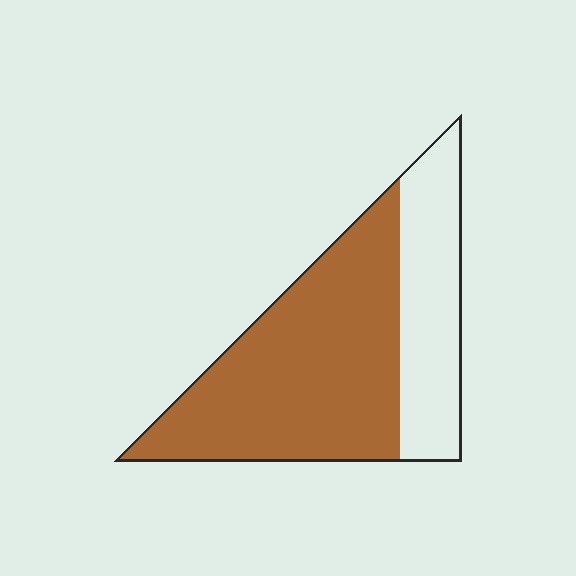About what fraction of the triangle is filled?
About two thirds (2/3).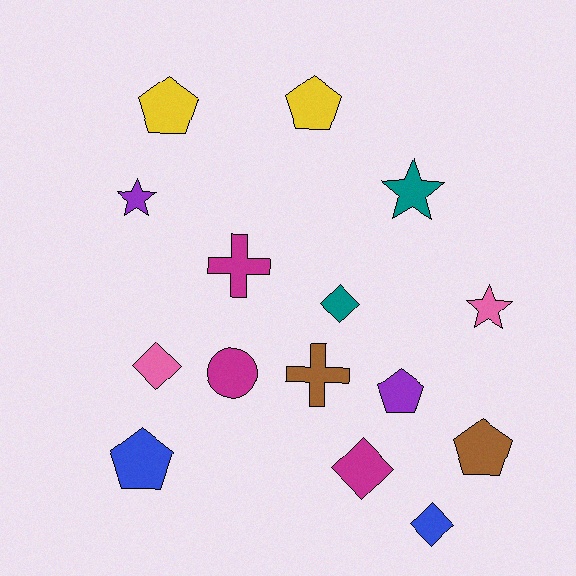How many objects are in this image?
There are 15 objects.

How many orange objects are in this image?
There are no orange objects.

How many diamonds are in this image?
There are 4 diamonds.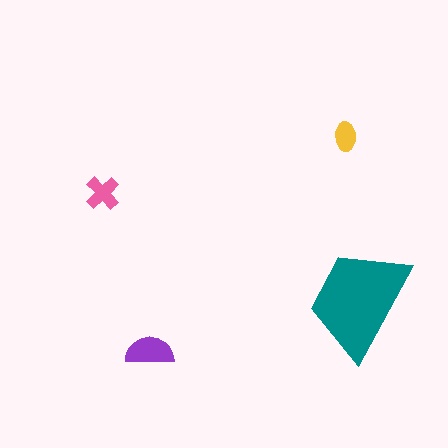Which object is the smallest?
The yellow ellipse.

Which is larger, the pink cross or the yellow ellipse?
The pink cross.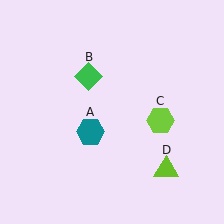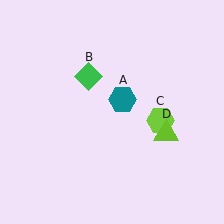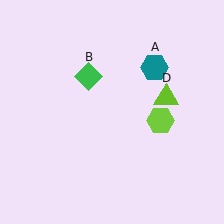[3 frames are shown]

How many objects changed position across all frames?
2 objects changed position: teal hexagon (object A), lime triangle (object D).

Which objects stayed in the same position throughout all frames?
Green diamond (object B) and lime hexagon (object C) remained stationary.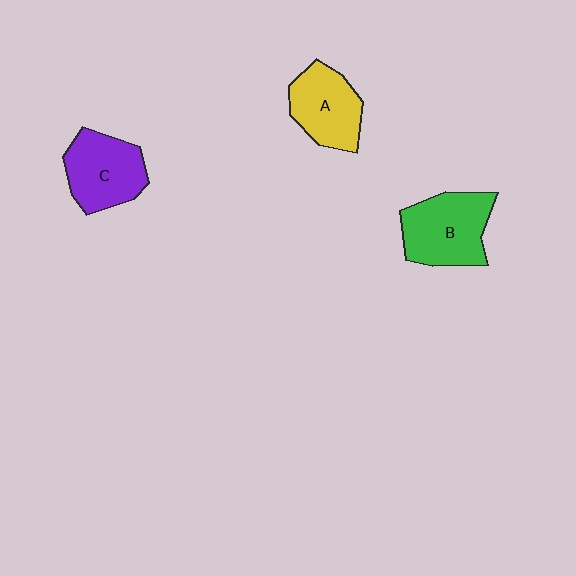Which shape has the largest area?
Shape B (green).